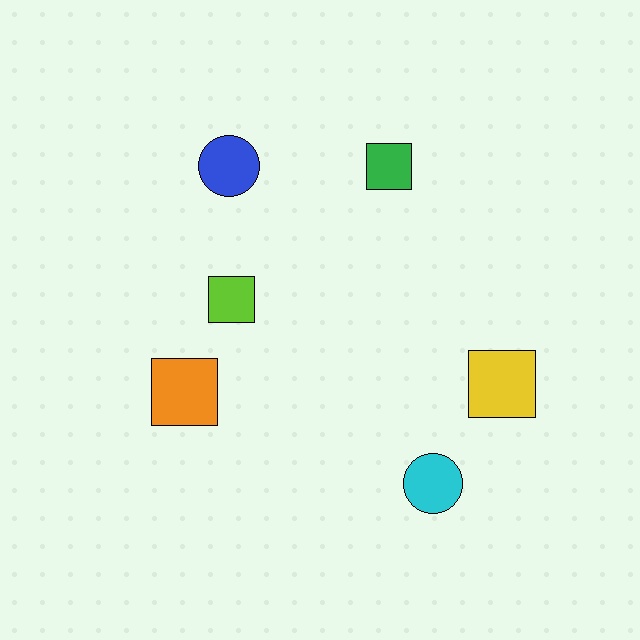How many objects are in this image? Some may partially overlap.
There are 6 objects.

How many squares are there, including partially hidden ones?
There are 4 squares.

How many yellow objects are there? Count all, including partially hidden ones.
There is 1 yellow object.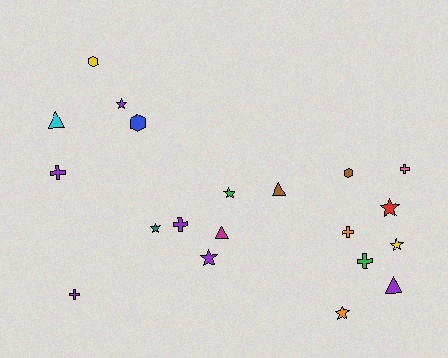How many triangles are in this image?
There are 4 triangles.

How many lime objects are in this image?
There are no lime objects.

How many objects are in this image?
There are 20 objects.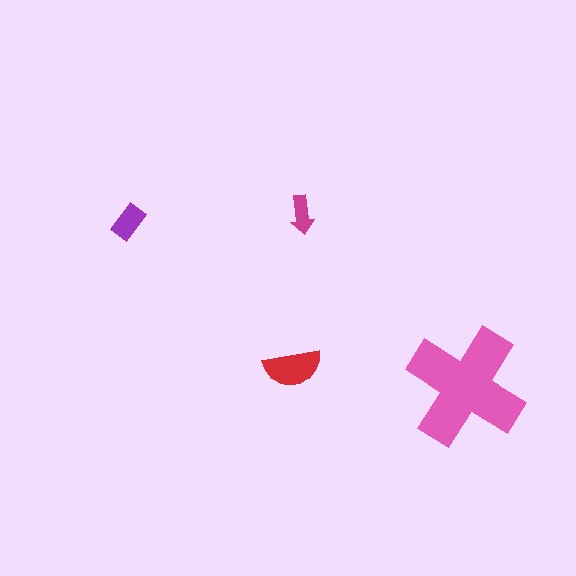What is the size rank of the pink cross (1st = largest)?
1st.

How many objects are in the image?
There are 4 objects in the image.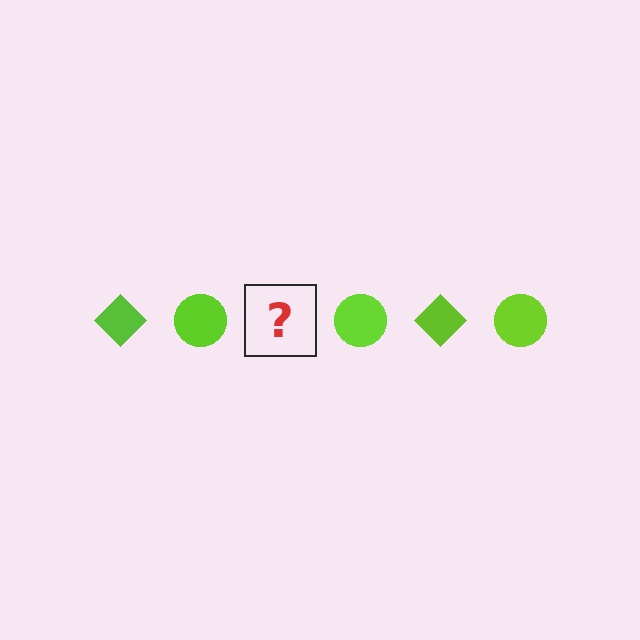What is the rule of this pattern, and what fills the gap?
The rule is that the pattern cycles through diamond, circle shapes in lime. The gap should be filled with a lime diamond.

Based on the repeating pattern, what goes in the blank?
The blank should be a lime diamond.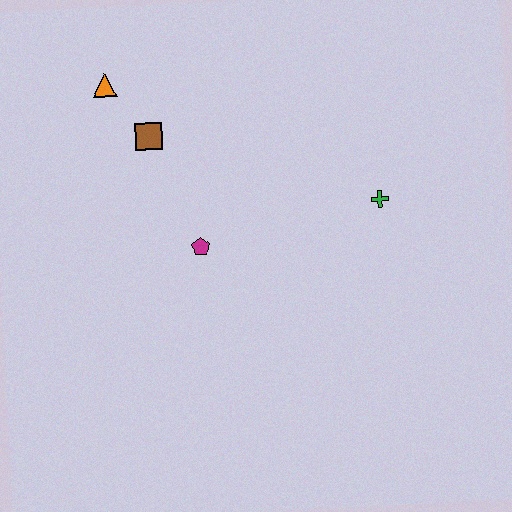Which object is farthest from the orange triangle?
The green cross is farthest from the orange triangle.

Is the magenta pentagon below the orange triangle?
Yes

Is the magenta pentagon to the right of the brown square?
Yes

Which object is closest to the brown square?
The orange triangle is closest to the brown square.